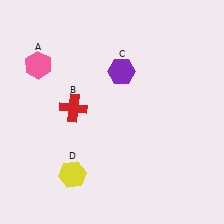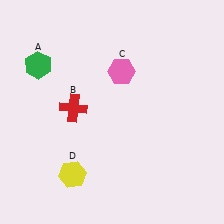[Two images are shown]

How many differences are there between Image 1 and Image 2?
There are 2 differences between the two images.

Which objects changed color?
A changed from pink to green. C changed from purple to pink.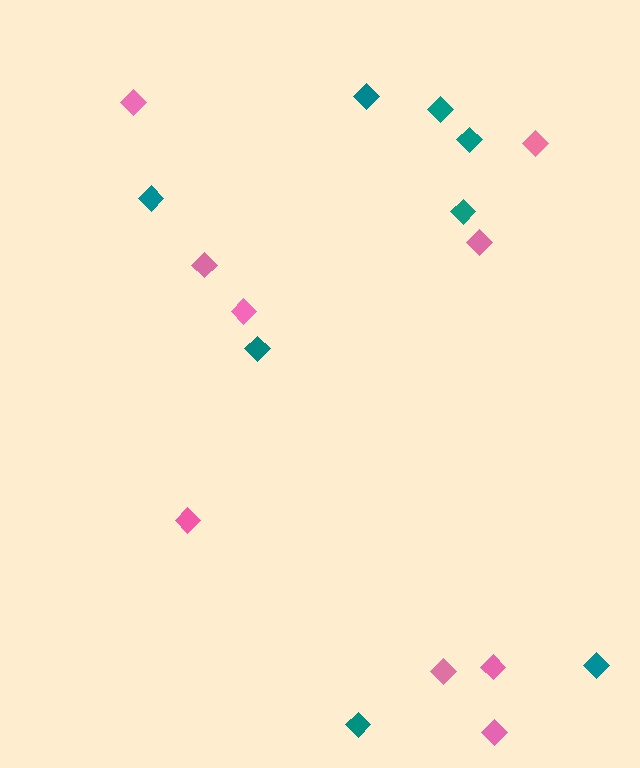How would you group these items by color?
There are 2 groups: one group of teal diamonds (8) and one group of pink diamonds (9).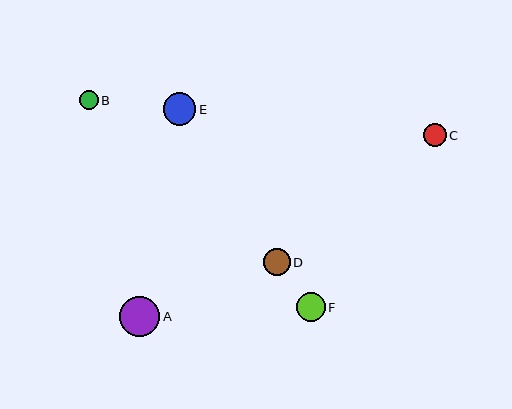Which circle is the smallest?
Circle B is the smallest with a size of approximately 19 pixels.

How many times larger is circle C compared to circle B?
Circle C is approximately 1.2 times the size of circle B.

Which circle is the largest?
Circle A is the largest with a size of approximately 40 pixels.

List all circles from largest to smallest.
From largest to smallest: A, E, F, D, C, B.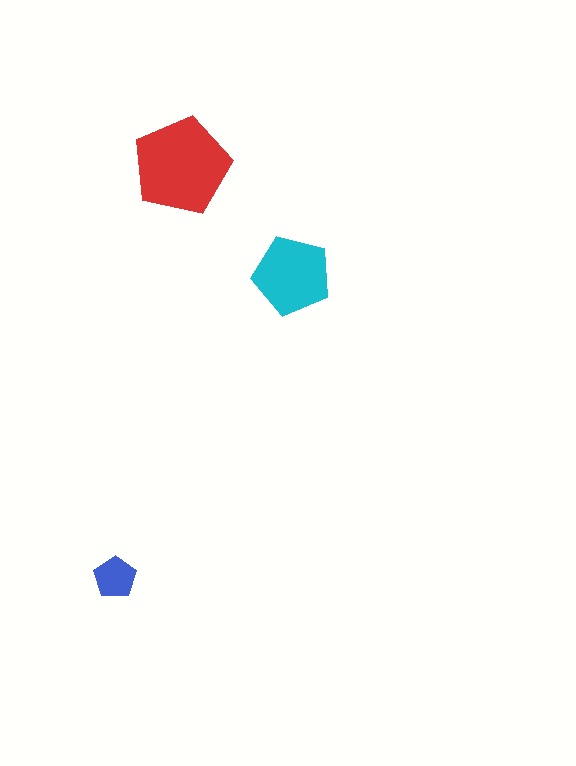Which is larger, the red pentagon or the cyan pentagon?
The red one.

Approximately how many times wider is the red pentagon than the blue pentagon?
About 2.5 times wider.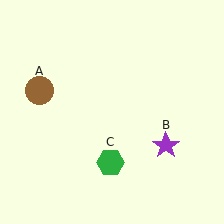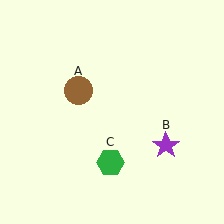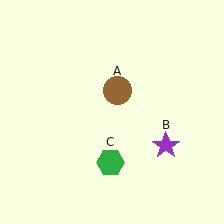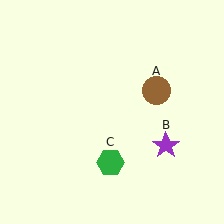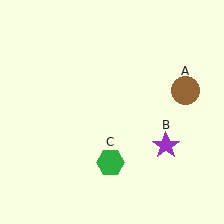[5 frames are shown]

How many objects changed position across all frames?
1 object changed position: brown circle (object A).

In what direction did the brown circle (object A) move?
The brown circle (object A) moved right.